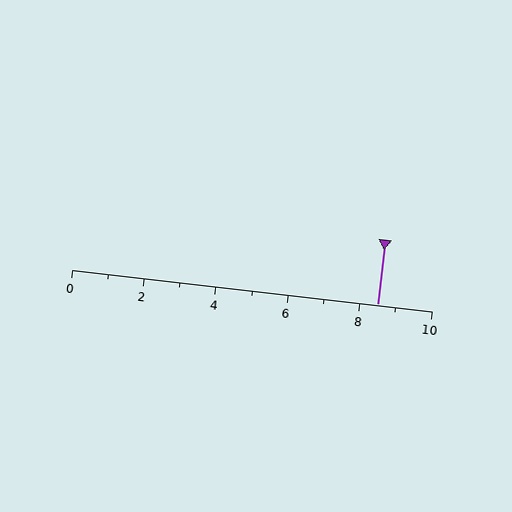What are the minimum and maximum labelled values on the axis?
The axis runs from 0 to 10.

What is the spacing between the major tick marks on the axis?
The major ticks are spaced 2 apart.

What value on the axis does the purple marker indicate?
The marker indicates approximately 8.5.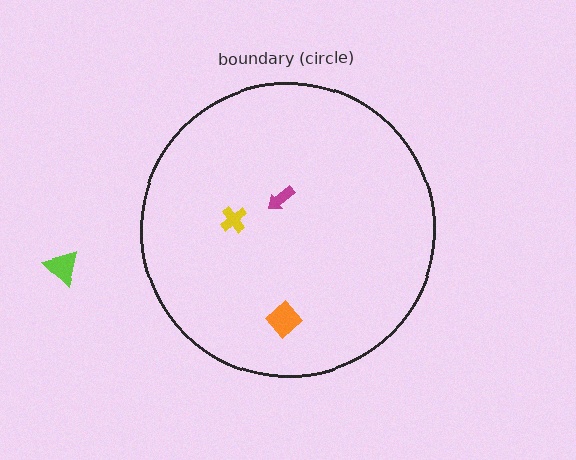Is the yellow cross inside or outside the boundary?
Inside.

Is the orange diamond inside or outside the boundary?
Inside.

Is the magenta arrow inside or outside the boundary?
Inside.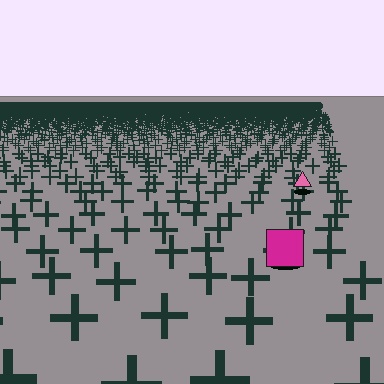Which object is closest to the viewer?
The magenta square is closest. The texture marks near it are larger and more spread out.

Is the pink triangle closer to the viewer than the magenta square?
No. The magenta square is closer — you can tell from the texture gradient: the ground texture is coarser near it.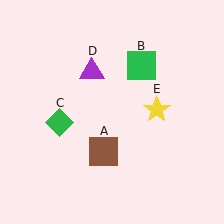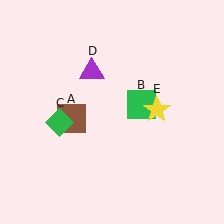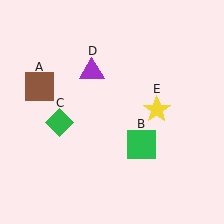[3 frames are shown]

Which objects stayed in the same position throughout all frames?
Green diamond (object C) and purple triangle (object D) and yellow star (object E) remained stationary.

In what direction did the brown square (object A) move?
The brown square (object A) moved up and to the left.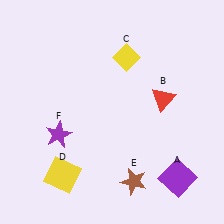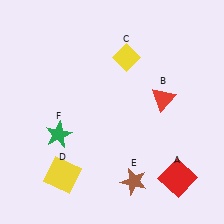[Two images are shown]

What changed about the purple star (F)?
In Image 1, F is purple. In Image 2, it changed to green.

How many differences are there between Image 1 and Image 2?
There are 2 differences between the two images.